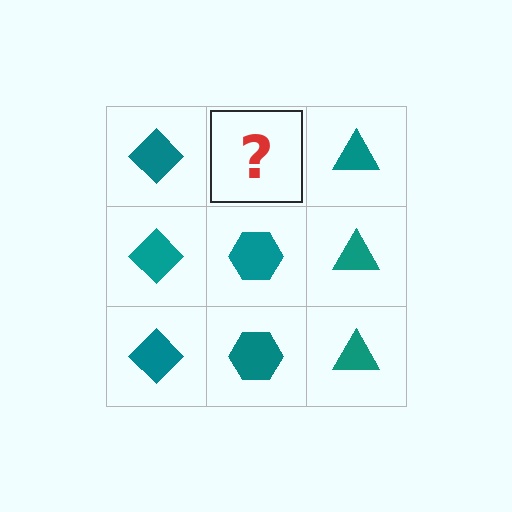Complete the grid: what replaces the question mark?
The question mark should be replaced with a teal hexagon.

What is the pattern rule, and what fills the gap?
The rule is that each column has a consistent shape. The gap should be filled with a teal hexagon.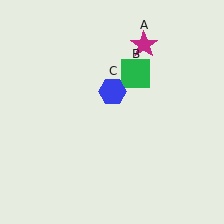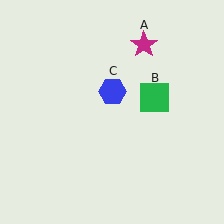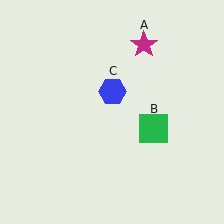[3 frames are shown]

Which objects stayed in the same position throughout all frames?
Magenta star (object A) and blue hexagon (object C) remained stationary.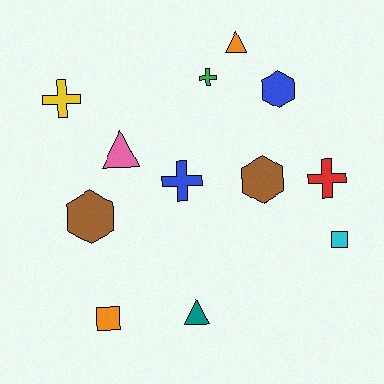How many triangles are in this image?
There are 3 triangles.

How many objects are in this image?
There are 12 objects.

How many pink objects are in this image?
There is 1 pink object.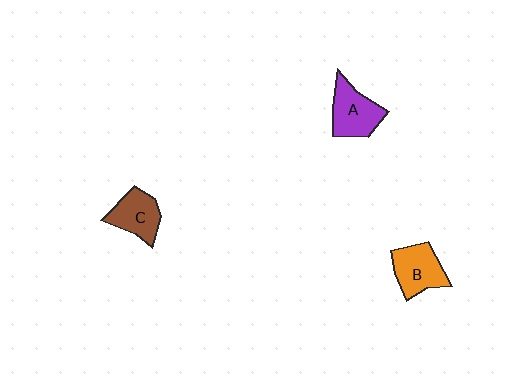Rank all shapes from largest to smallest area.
From largest to smallest: A (purple), B (orange), C (brown).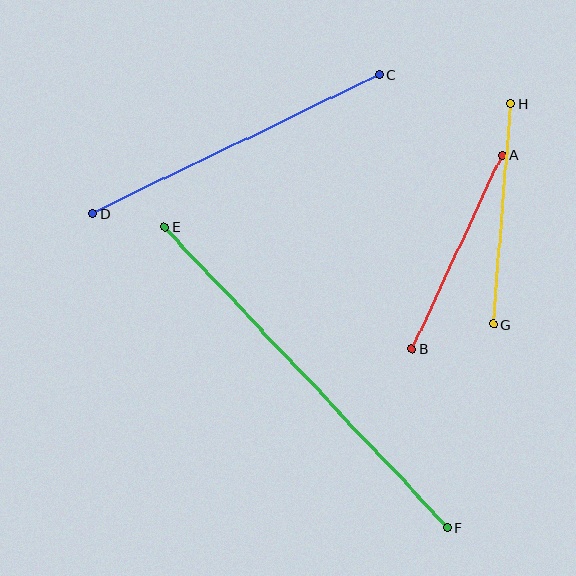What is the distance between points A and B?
The distance is approximately 214 pixels.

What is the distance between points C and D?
The distance is approximately 318 pixels.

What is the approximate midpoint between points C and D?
The midpoint is at approximately (236, 144) pixels.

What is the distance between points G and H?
The distance is approximately 222 pixels.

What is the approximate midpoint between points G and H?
The midpoint is at approximately (502, 214) pixels.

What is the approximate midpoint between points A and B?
The midpoint is at approximately (457, 252) pixels.